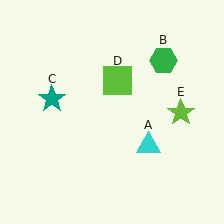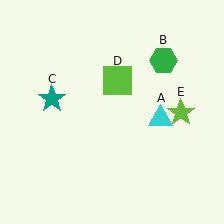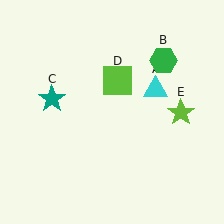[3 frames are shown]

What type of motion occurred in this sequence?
The cyan triangle (object A) rotated counterclockwise around the center of the scene.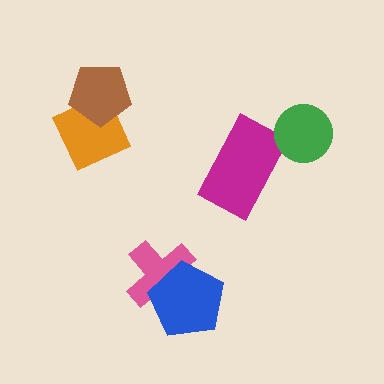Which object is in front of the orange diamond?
The brown pentagon is in front of the orange diamond.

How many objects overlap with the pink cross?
1 object overlaps with the pink cross.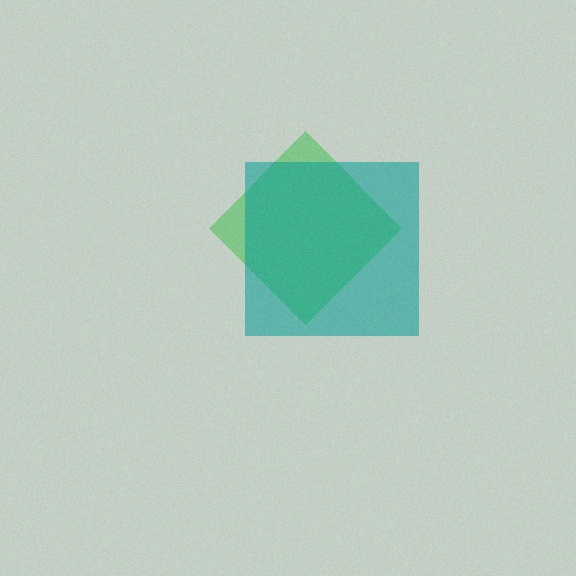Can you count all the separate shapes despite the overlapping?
Yes, there are 2 separate shapes.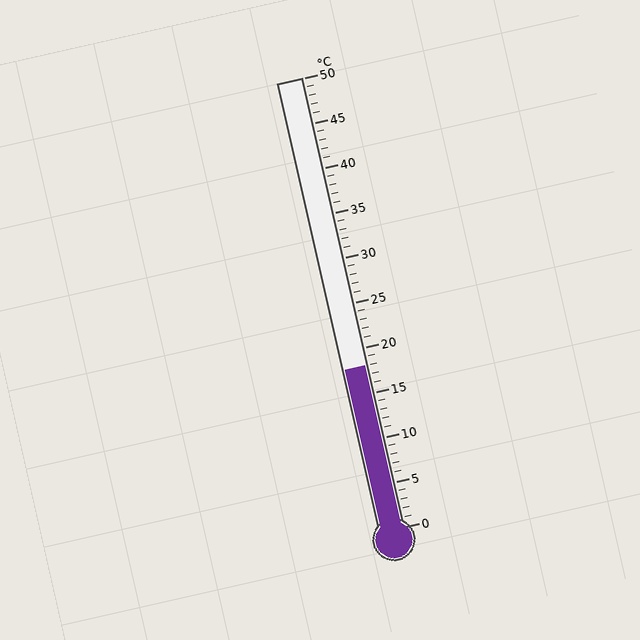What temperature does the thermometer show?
The thermometer shows approximately 18°C.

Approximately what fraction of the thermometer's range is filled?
The thermometer is filled to approximately 35% of its range.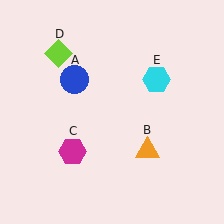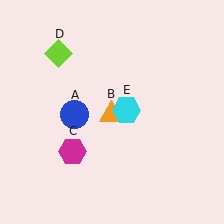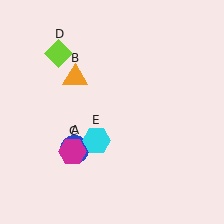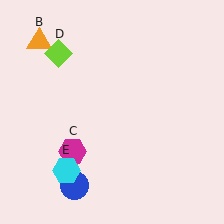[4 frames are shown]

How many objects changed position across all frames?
3 objects changed position: blue circle (object A), orange triangle (object B), cyan hexagon (object E).